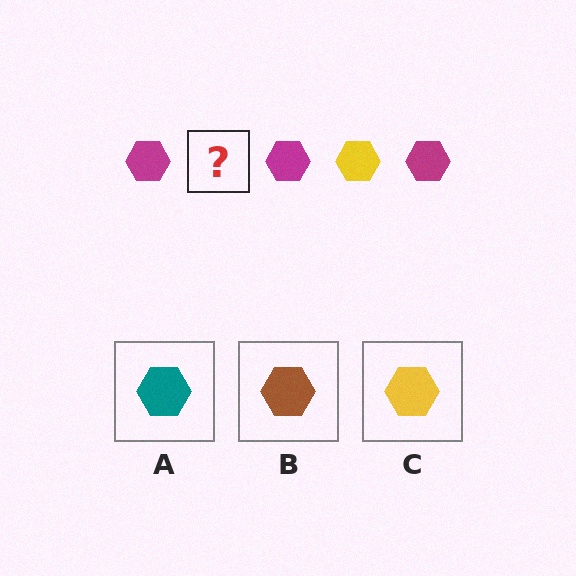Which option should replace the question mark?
Option C.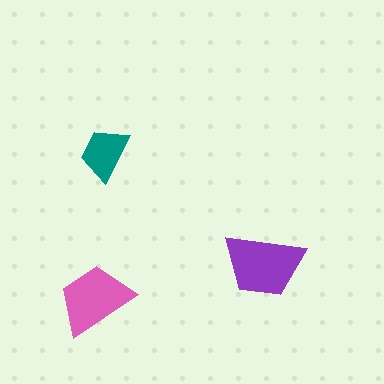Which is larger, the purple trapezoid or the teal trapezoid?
The purple one.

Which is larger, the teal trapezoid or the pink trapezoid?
The pink one.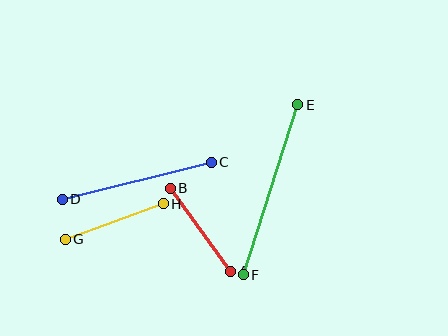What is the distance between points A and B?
The distance is approximately 103 pixels.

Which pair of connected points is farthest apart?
Points E and F are farthest apart.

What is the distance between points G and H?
The distance is approximately 104 pixels.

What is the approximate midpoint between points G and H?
The midpoint is at approximately (114, 221) pixels.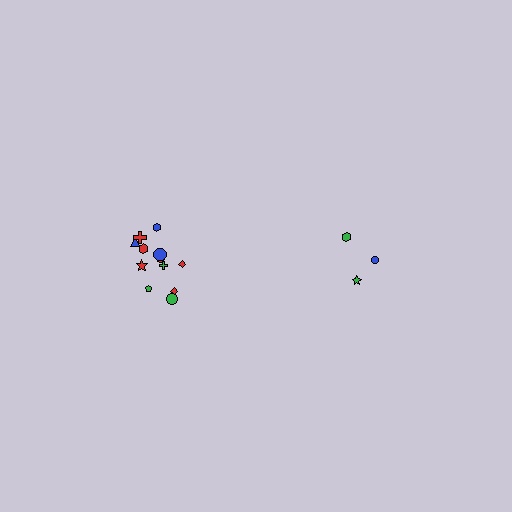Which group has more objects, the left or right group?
The left group.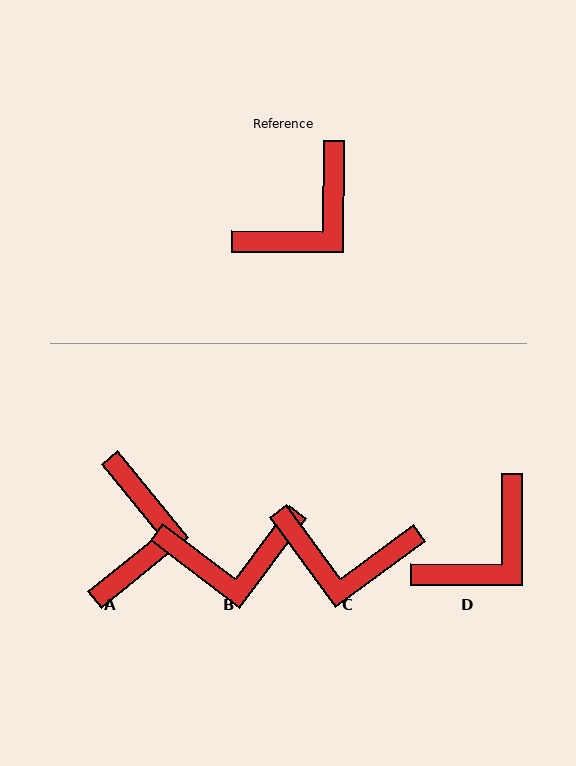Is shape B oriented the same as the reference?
No, it is off by about 36 degrees.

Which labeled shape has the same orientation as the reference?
D.